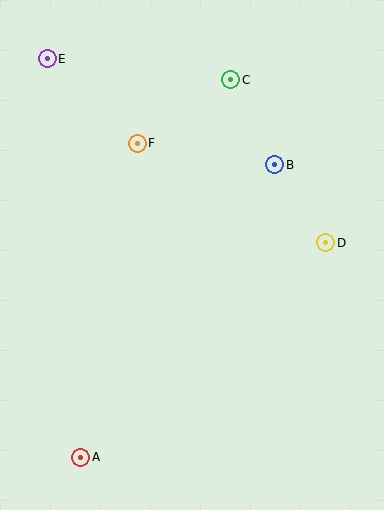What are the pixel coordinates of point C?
Point C is at (231, 80).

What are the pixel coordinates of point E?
Point E is at (47, 59).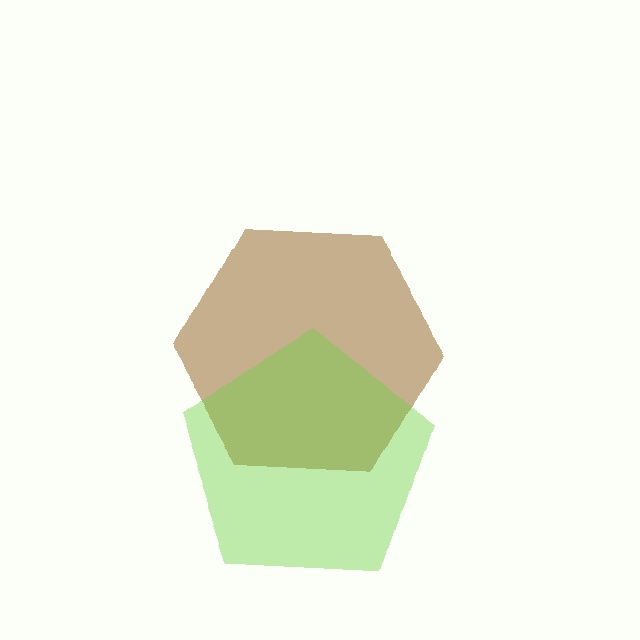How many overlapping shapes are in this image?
There are 2 overlapping shapes in the image.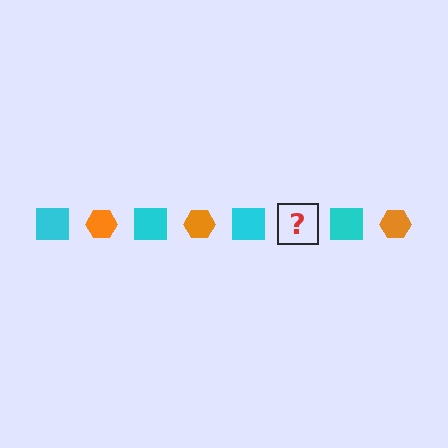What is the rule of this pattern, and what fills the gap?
The rule is that the pattern alternates between cyan square and orange hexagon. The gap should be filled with an orange hexagon.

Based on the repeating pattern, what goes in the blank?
The blank should be an orange hexagon.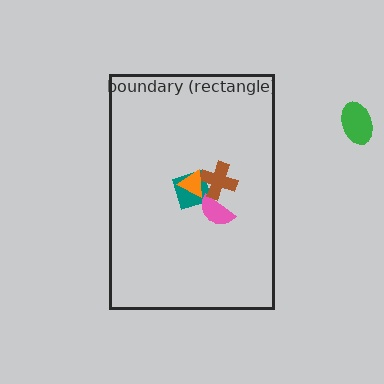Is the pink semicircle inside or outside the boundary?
Inside.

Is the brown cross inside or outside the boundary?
Inside.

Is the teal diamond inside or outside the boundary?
Inside.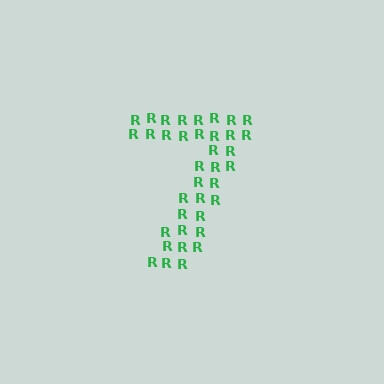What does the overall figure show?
The overall figure shows the digit 7.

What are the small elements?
The small elements are letter R's.